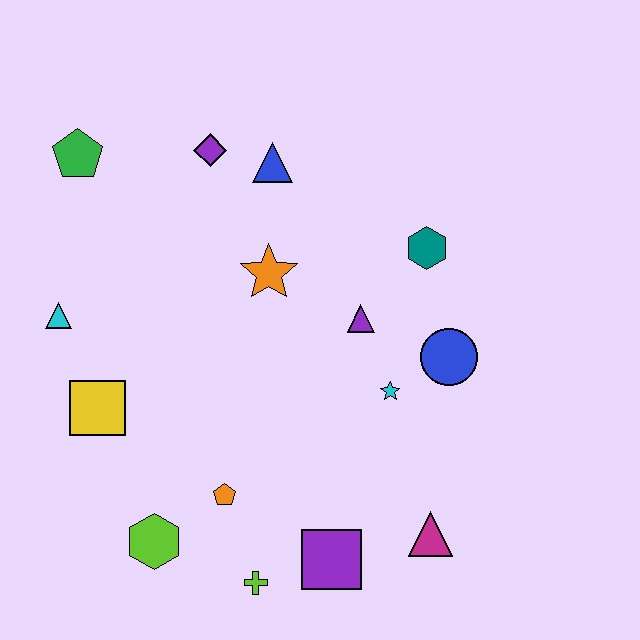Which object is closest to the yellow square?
The cyan triangle is closest to the yellow square.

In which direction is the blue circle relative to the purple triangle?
The blue circle is to the right of the purple triangle.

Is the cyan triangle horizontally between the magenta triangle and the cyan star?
No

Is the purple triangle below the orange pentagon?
No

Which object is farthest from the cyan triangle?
The magenta triangle is farthest from the cyan triangle.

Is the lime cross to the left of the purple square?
Yes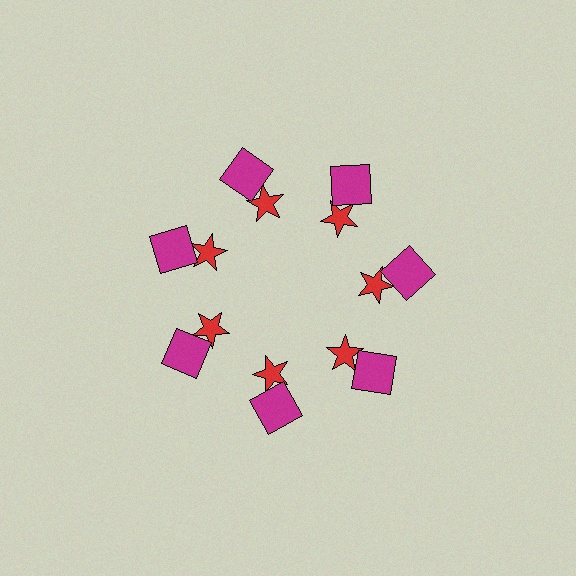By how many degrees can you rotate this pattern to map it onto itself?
The pattern maps onto itself every 51 degrees of rotation.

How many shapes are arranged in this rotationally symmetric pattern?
There are 14 shapes, arranged in 7 groups of 2.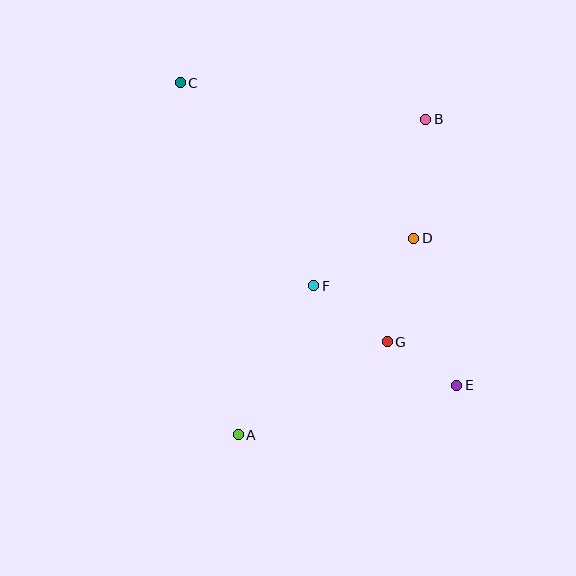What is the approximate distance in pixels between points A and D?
The distance between A and D is approximately 263 pixels.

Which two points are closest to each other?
Points E and G are closest to each other.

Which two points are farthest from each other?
Points C and E are farthest from each other.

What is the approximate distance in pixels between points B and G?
The distance between B and G is approximately 226 pixels.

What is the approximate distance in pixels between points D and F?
The distance between D and F is approximately 111 pixels.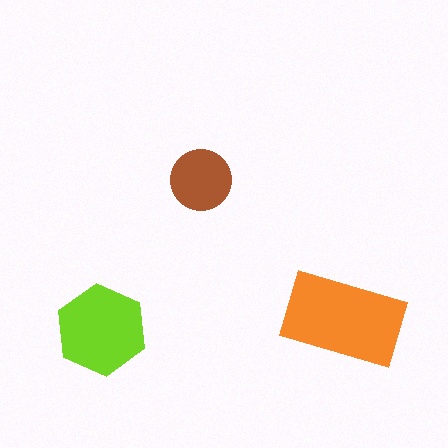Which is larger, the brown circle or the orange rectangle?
The orange rectangle.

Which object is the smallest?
The brown circle.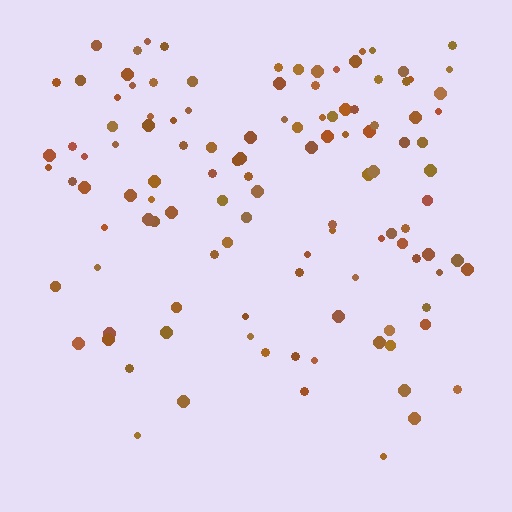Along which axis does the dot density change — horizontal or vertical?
Vertical.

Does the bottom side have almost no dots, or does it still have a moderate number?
Still a moderate number, just noticeably fewer than the top.